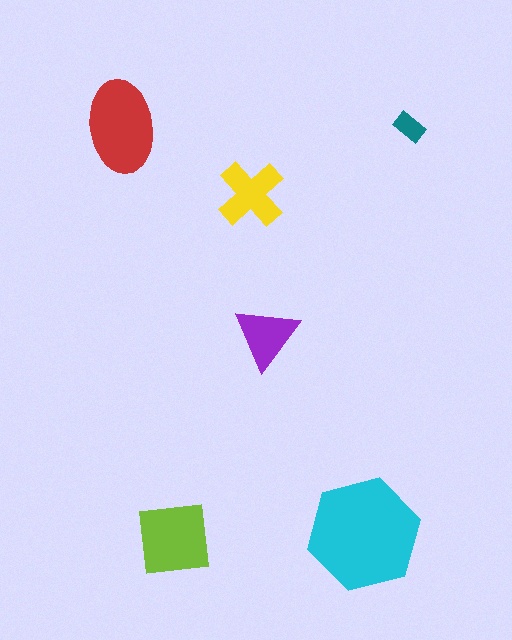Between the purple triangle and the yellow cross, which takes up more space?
The yellow cross.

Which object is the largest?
The cyan hexagon.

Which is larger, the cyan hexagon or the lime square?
The cyan hexagon.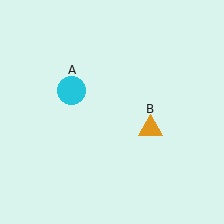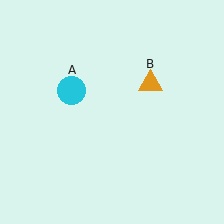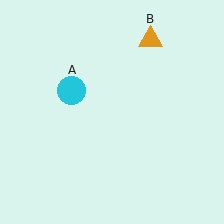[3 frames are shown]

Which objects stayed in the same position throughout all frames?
Cyan circle (object A) remained stationary.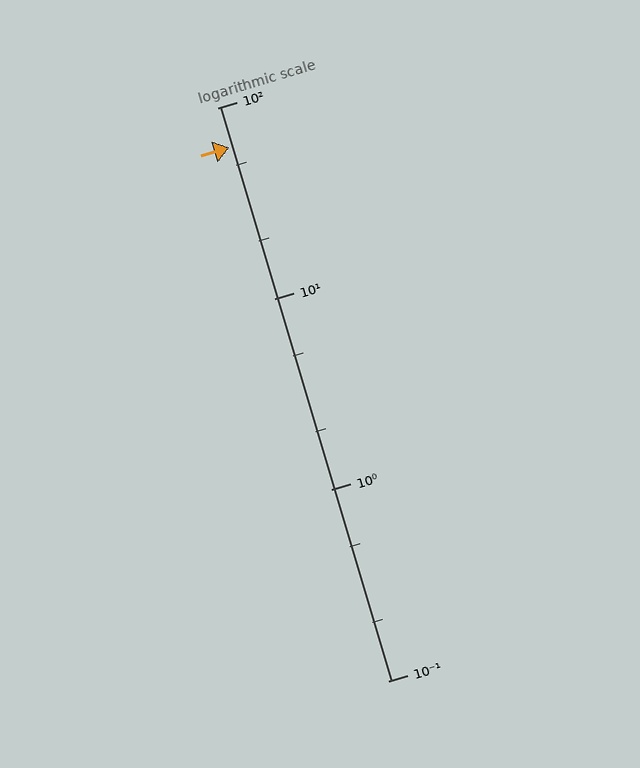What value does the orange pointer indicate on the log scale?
The pointer indicates approximately 62.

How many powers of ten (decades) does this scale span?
The scale spans 3 decades, from 0.1 to 100.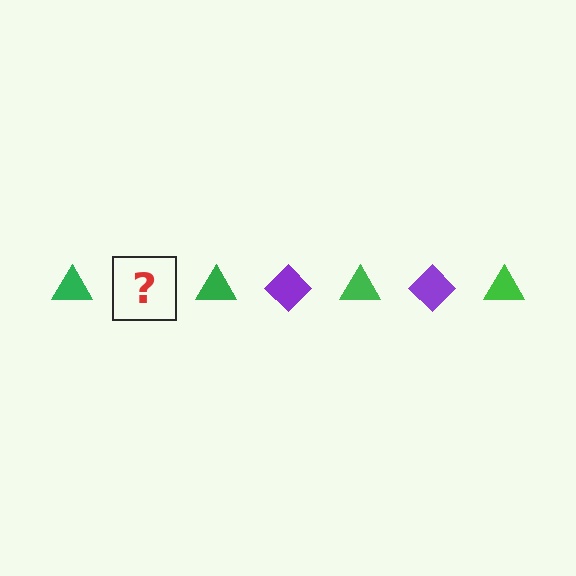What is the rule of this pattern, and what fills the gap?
The rule is that the pattern alternates between green triangle and purple diamond. The gap should be filled with a purple diamond.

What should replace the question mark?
The question mark should be replaced with a purple diamond.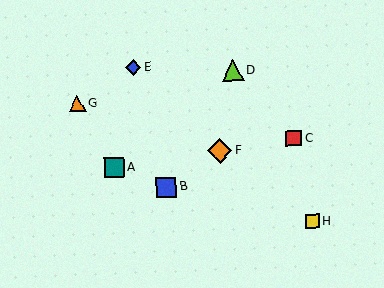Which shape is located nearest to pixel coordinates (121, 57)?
The blue diamond (labeled E) at (133, 68) is nearest to that location.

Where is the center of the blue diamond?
The center of the blue diamond is at (133, 68).